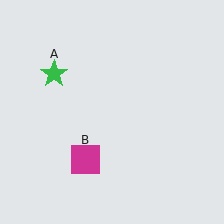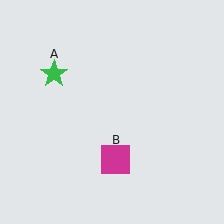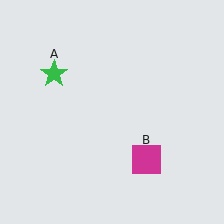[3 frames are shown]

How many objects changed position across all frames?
1 object changed position: magenta square (object B).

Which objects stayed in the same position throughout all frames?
Green star (object A) remained stationary.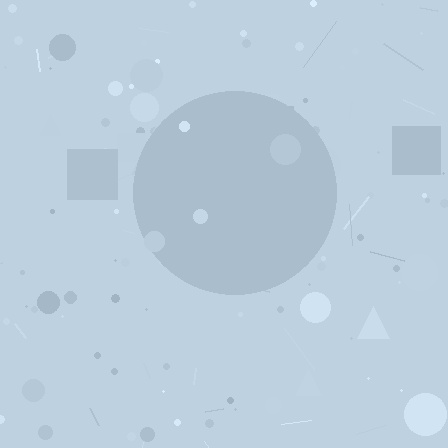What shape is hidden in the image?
A circle is hidden in the image.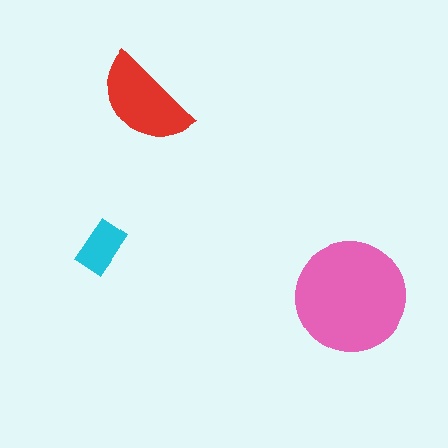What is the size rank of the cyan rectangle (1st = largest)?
3rd.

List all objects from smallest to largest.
The cyan rectangle, the red semicircle, the pink circle.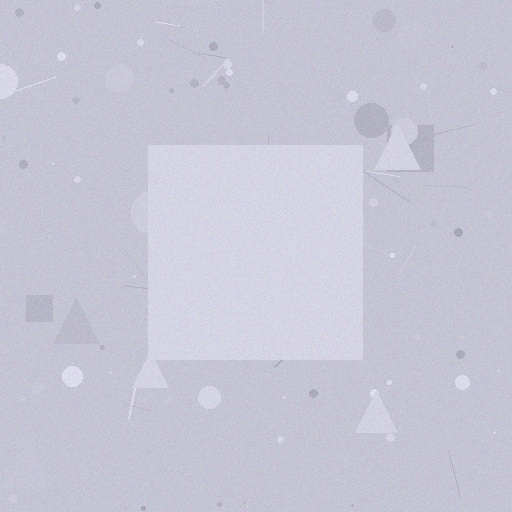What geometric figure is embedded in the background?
A square is embedded in the background.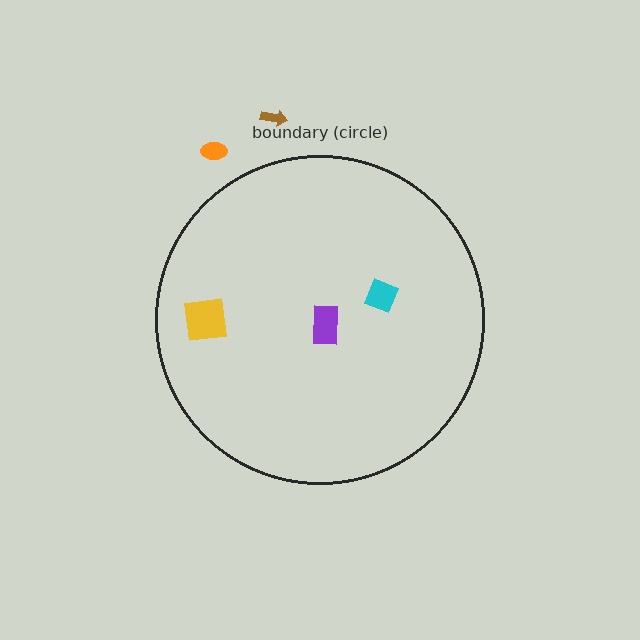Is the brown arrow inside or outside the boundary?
Outside.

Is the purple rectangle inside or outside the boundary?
Inside.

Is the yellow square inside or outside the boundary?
Inside.